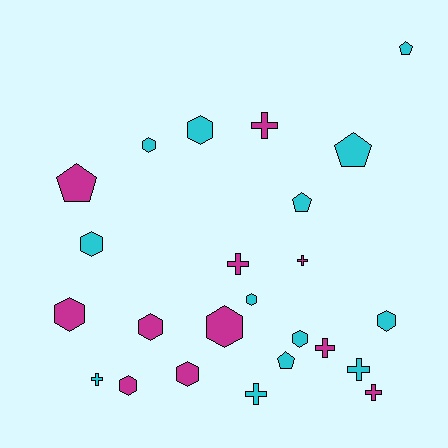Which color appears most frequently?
Cyan, with 13 objects.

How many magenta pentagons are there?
There is 1 magenta pentagon.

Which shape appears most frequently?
Hexagon, with 11 objects.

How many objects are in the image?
There are 24 objects.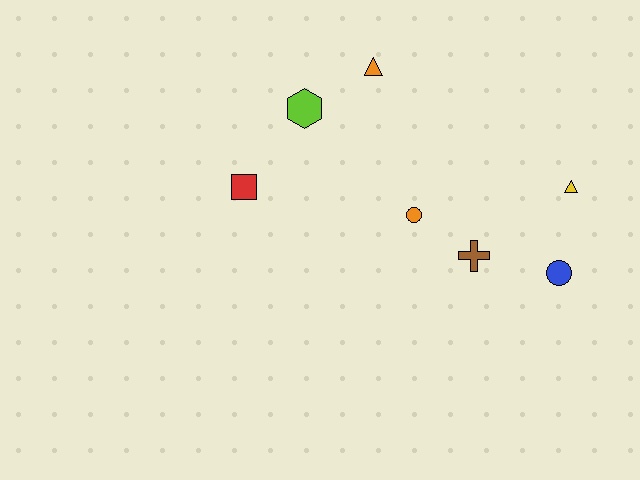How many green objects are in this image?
There are no green objects.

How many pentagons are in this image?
There are no pentagons.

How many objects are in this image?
There are 7 objects.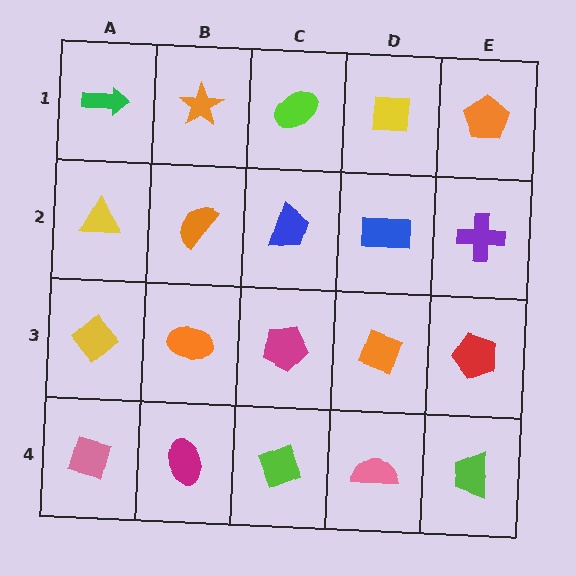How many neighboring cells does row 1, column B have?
3.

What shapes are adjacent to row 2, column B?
An orange star (row 1, column B), an orange ellipse (row 3, column B), a yellow triangle (row 2, column A), a blue trapezoid (row 2, column C).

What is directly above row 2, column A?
A green arrow.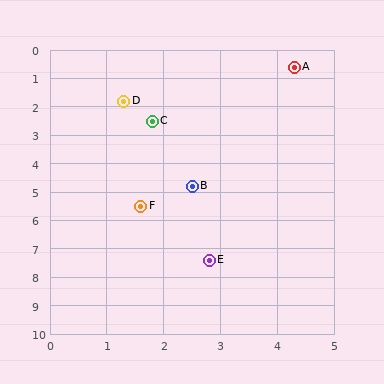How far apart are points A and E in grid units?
Points A and E are about 7.0 grid units apart.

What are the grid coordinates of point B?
Point B is at approximately (2.5, 4.8).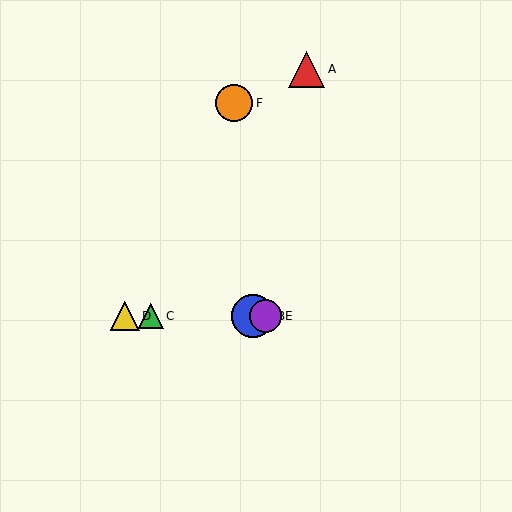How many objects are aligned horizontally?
4 objects (B, C, D, E) are aligned horizontally.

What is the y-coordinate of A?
Object A is at y≈69.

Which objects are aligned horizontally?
Objects B, C, D, E are aligned horizontally.